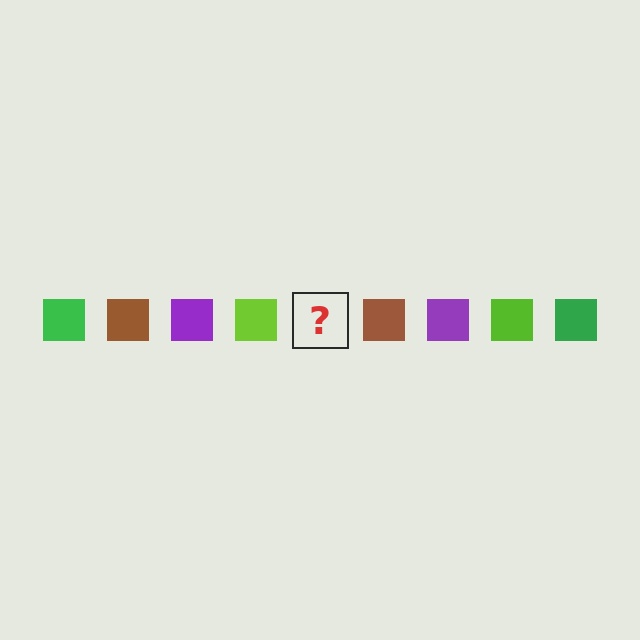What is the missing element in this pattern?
The missing element is a green square.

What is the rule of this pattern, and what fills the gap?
The rule is that the pattern cycles through green, brown, purple, lime squares. The gap should be filled with a green square.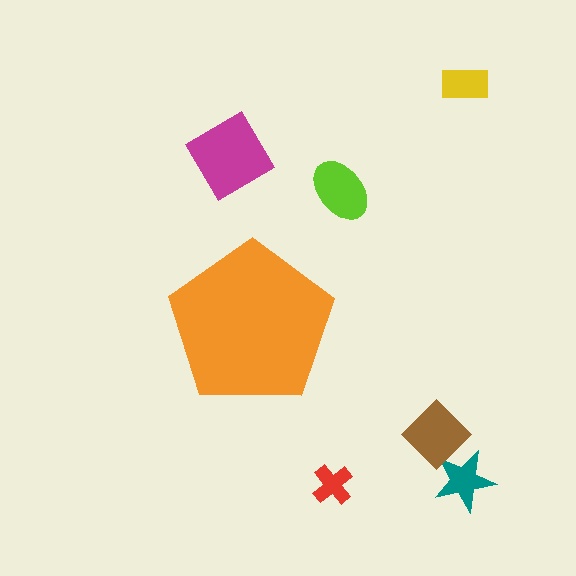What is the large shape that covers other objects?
An orange pentagon.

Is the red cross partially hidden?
No, the red cross is fully visible.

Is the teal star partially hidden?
No, the teal star is fully visible.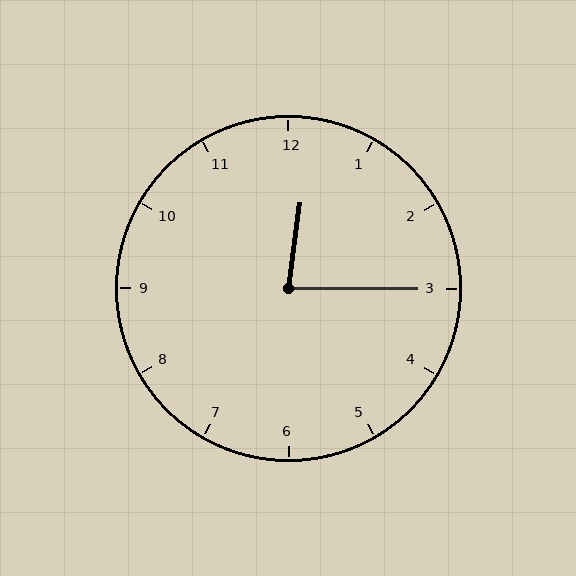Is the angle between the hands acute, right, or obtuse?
It is acute.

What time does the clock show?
12:15.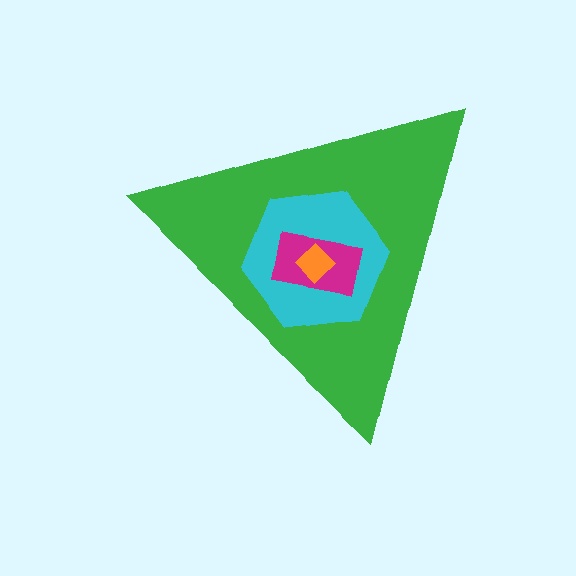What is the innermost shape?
The orange diamond.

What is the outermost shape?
The green triangle.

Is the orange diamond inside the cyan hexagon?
Yes.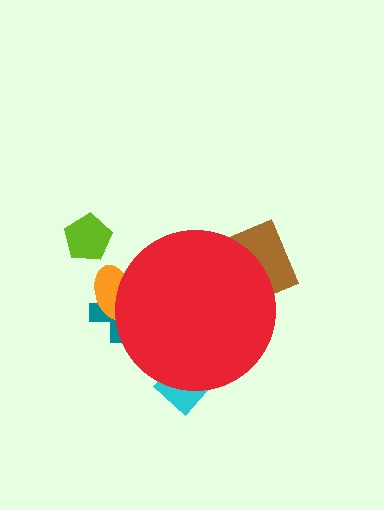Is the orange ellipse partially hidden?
Yes, the orange ellipse is partially hidden behind the red circle.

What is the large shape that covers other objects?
A red circle.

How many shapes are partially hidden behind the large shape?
4 shapes are partially hidden.